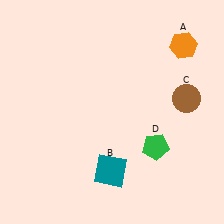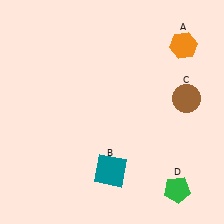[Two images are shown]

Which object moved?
The green pentagon (D) moved down.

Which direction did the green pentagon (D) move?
The green pentagon (D) moved down.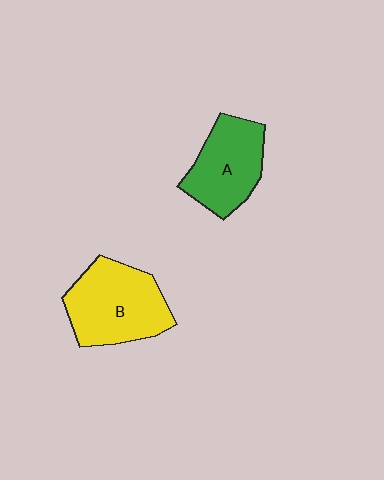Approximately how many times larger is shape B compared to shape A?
Approximately 1.3 times.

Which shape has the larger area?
Shape B (yellow).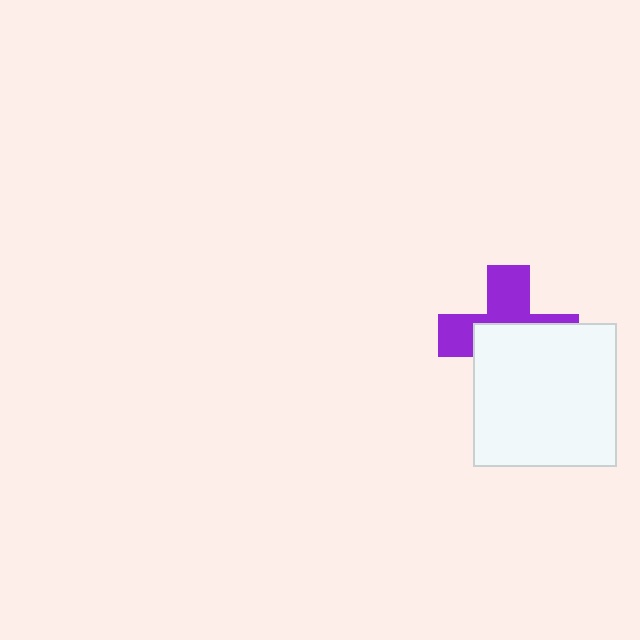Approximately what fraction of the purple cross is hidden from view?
Roughly 55% of the purple cross is hidden behind the white square.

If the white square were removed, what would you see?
You would see the complete purple cross.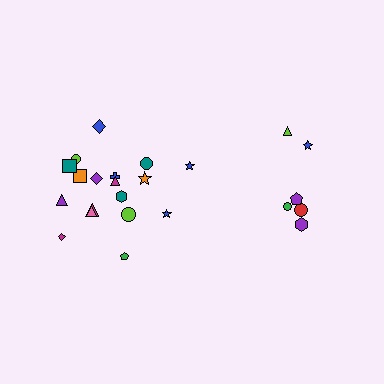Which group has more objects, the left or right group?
The left group.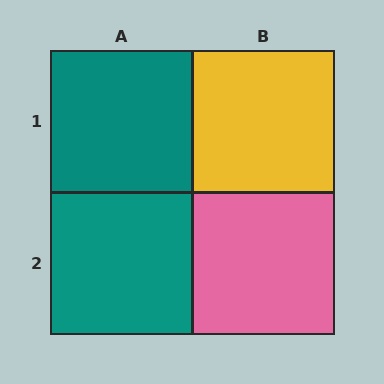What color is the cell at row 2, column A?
Teal.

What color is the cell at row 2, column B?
Pink.